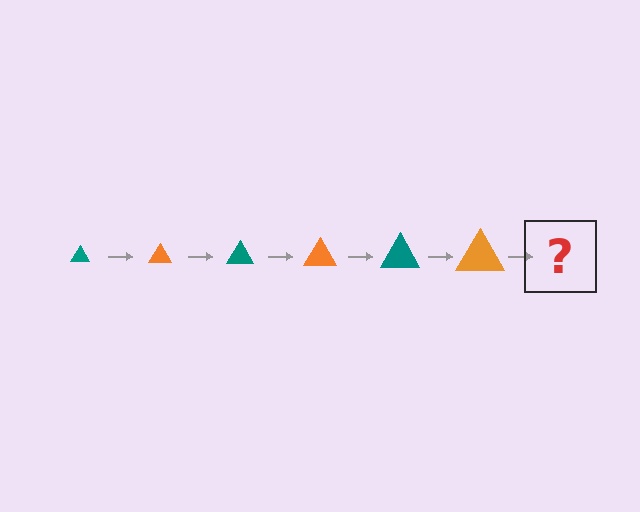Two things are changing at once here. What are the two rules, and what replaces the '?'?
The two rules are that the triangle grows larger each step and the color cycles through teal and orange. The '?' should be a teal triangle, larger than the previous one.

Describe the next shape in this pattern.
It should be a teal triangle, larger than the previous one.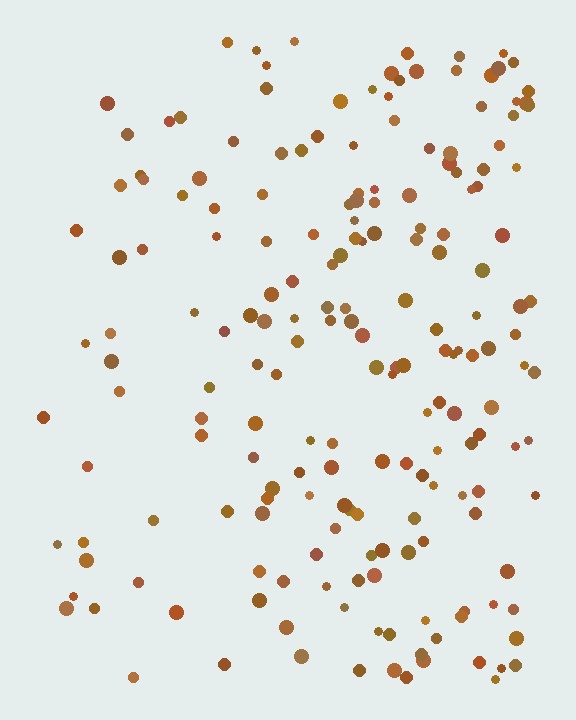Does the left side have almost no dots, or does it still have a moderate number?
Still a moderate number, just noticeably fewer than the right.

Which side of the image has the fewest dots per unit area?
The left.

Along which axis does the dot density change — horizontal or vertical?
Horizontal.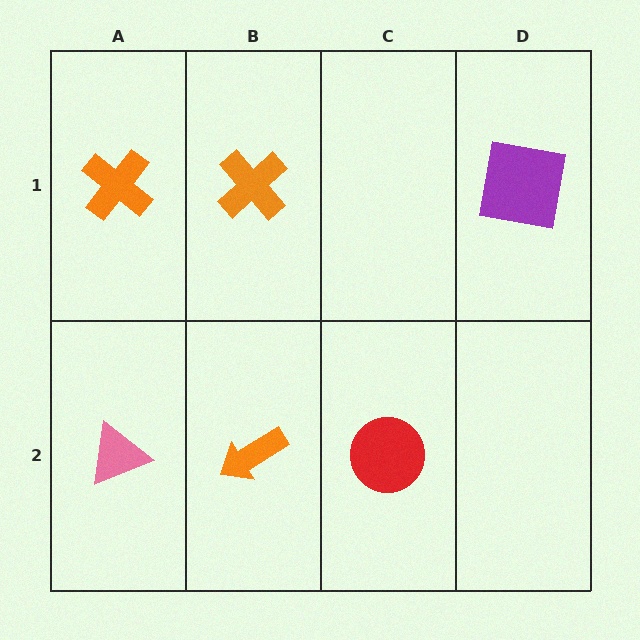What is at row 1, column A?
An orange cross.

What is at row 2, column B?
An orange arrow.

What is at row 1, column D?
A purple square.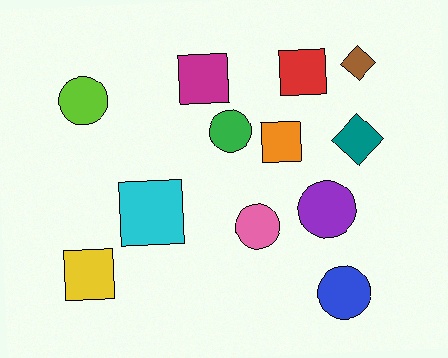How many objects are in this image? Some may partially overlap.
There are 12 objects.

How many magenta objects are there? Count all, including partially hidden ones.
There is 1 magenta object.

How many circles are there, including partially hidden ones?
There are 5 circles.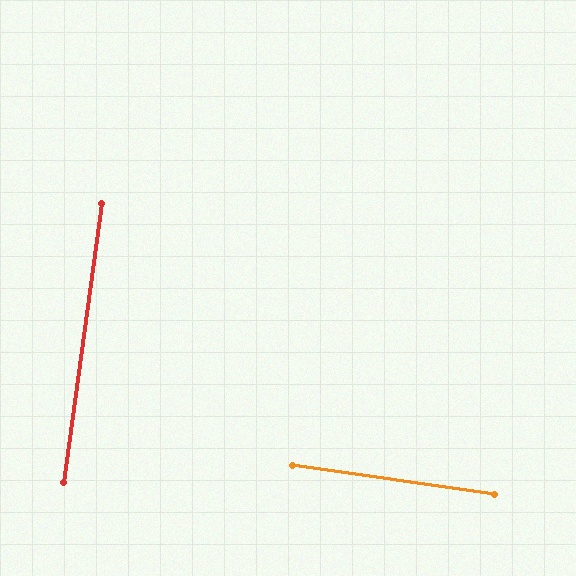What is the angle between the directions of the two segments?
Approximately 90 degrees.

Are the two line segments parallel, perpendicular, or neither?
Perpendicular — they meet at approximately 90°.